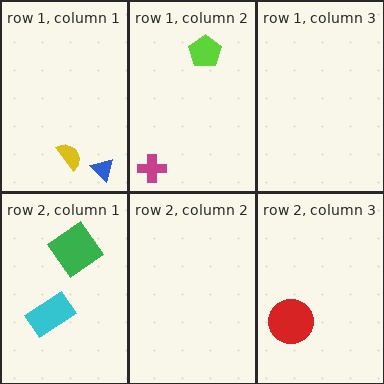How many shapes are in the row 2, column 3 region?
1.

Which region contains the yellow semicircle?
The row 1, column 1 region.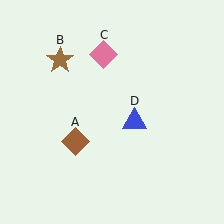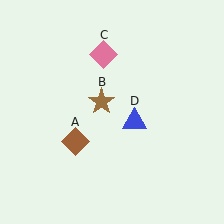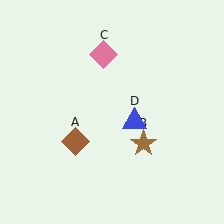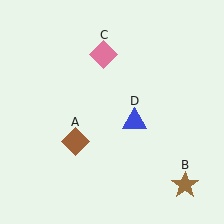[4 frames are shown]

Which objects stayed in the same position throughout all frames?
Brown diamond (object A) and pink diamond (object C) and blue triangle (object D) remained stationary.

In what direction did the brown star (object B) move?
The brown star (object B) moved down and to the right.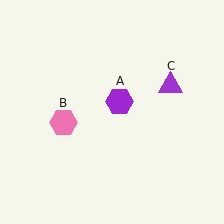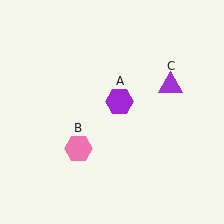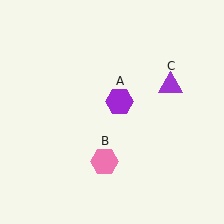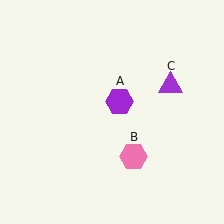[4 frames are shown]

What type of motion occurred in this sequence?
The pink hexagon (object B) rotated counterclockwise around the center of the scene.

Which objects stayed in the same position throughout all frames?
Purple hexagon (object A) and purple triangle (object C) remained stationary.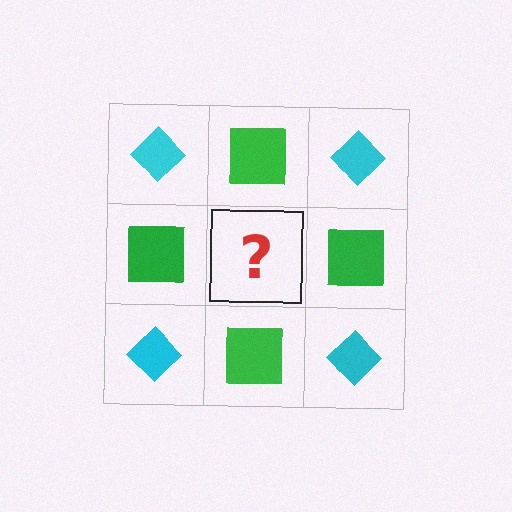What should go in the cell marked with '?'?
The missing cell should contain a cyan diamond.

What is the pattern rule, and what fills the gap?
The rule is that it alternates cyan diamond and green square in a checkerboard pattern. The gap should be filled with a cyan diamond.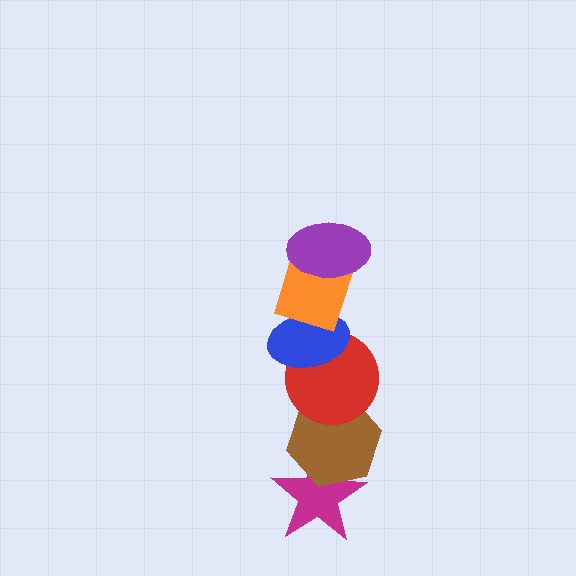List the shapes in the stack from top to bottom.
From top to bottom: the purple ellipse, the orange diamond, the blue ellipse, the red circle, the brown hexagon, the magenta star.